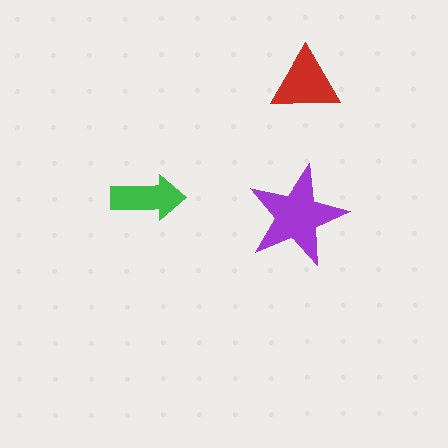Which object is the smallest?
The green arrow.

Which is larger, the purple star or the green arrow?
The purple star.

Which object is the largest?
The purple star.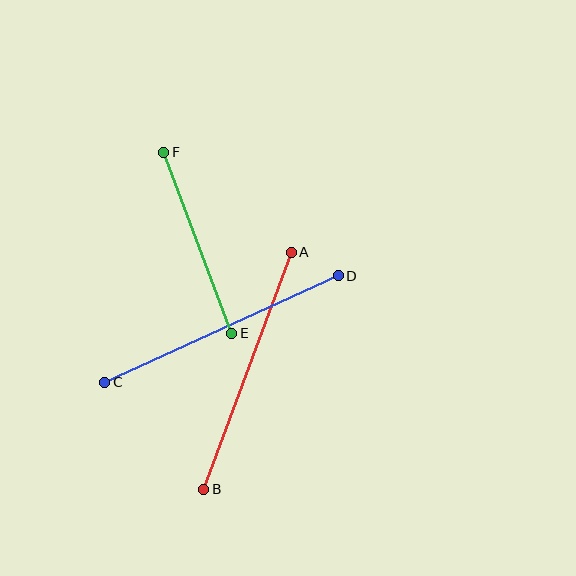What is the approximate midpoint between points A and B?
The midpoint is at approximately (247, 371) pixels.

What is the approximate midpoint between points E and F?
The midpoint is at approximately (198, 243) pixels.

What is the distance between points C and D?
The distance is approximately 257 pixels.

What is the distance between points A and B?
The distance is approximately 253 pixels.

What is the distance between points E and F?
The distance is approximately 193 pixels.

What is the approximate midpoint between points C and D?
The midpoint is at approximately (222, 329) pixels.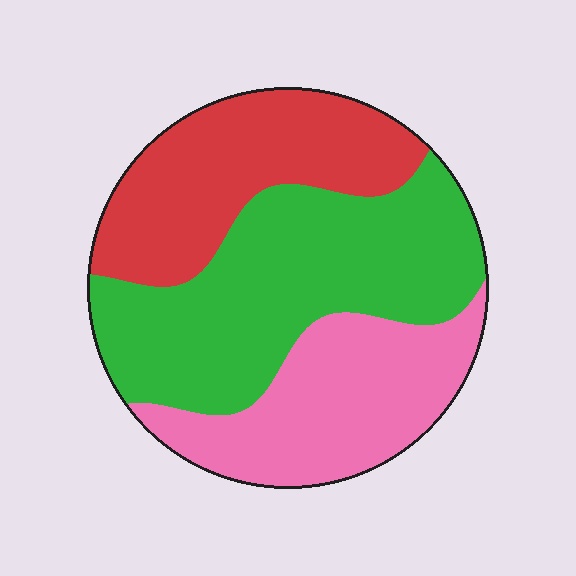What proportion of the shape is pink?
Pink covers roughly 30% of the shape.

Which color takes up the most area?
Green, at roughly 45%.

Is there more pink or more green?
Green.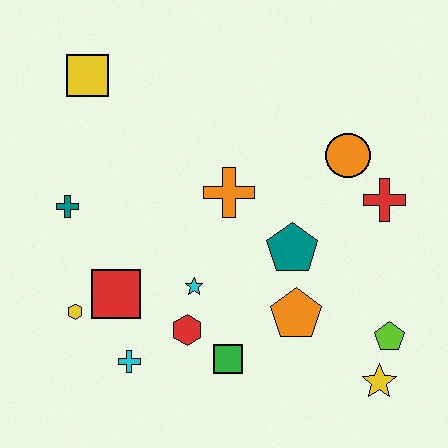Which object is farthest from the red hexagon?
The yellow square is farthest from the red hexagon.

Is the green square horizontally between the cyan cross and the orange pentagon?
Yes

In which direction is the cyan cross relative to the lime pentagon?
The cyan cross is to the left of the lime pentagon.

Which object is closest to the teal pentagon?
The orange pentagon is closest to the teal pentagon.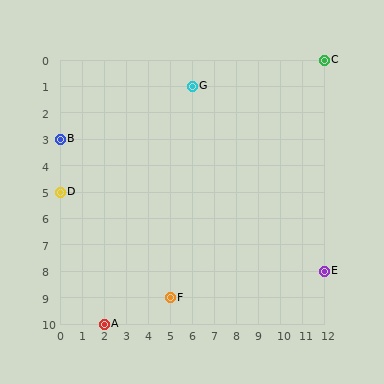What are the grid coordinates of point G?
Point G is at grid coordinates (6, 1).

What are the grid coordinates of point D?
Point D is at grid coordinates (0, 5).